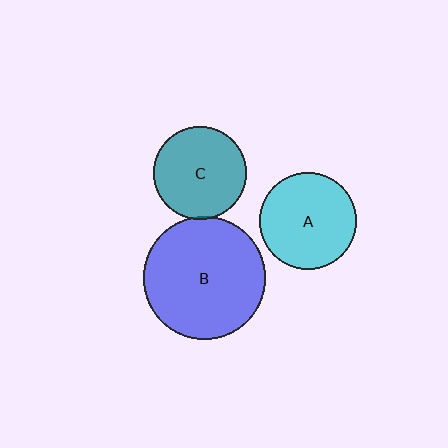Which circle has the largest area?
Circle B (blue).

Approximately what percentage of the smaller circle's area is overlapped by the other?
Approximately 5%.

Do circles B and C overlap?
Yes.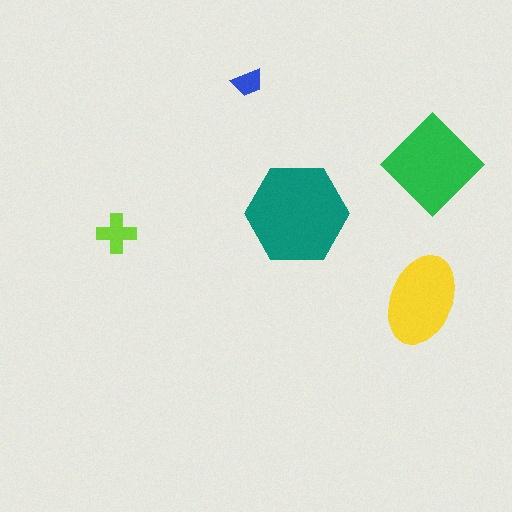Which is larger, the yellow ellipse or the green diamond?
The green diamond.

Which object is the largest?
The teal hexagon.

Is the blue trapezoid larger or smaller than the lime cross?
Smaller.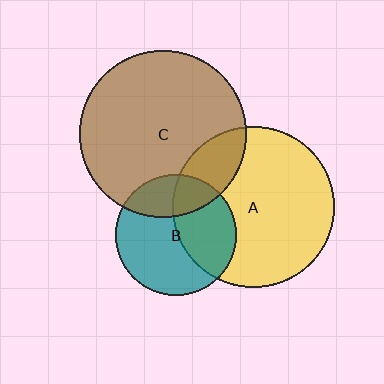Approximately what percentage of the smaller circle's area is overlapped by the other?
Approximately 20%.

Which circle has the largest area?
Circle C (brown).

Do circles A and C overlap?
Yes.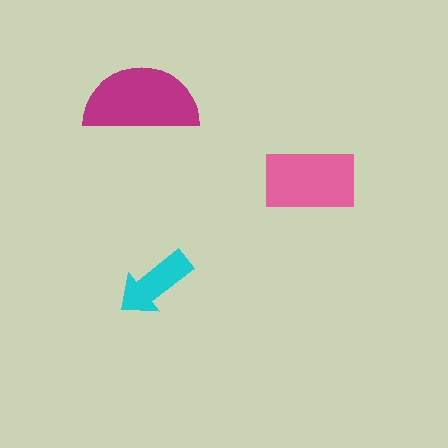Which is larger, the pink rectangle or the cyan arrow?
The pink rectangle.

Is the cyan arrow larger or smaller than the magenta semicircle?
Smaller.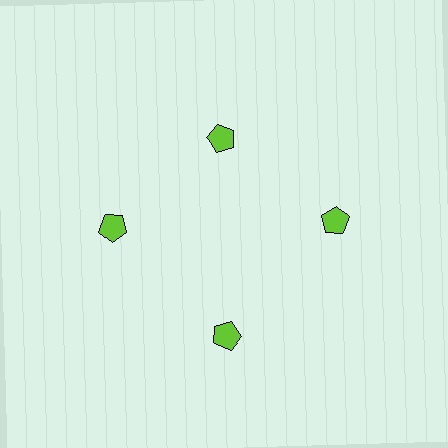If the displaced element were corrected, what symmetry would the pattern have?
It would have 4-fold rotational symmetry — the pattern would map onto itself every 90 degrees.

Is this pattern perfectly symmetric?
No. The 4 lime pentagons are arranged in a ring, but one element near the 12 o'clock position is pulled inward toward the center, breaking the 4-fold rotational symmetry.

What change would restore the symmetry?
The symmetry would be restored by moving it outward, back onto the ring so that all 4 pentagons sit at equal angles and equal distance from the center.